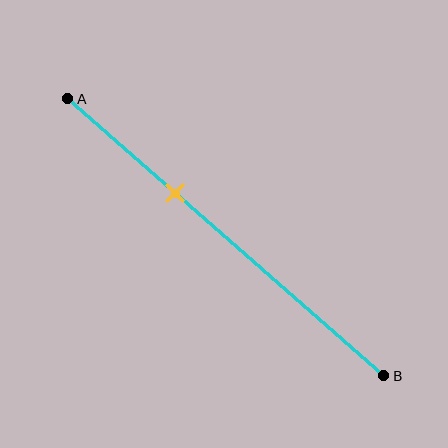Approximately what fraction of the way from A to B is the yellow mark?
The yellow mark is approximately 35% of the way from A to B.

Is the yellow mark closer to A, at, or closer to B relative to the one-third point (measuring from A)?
The yellow mark is approximately at the one-third point of segment AB.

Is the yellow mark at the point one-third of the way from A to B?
Yes, the mark is approximately at the one-third point.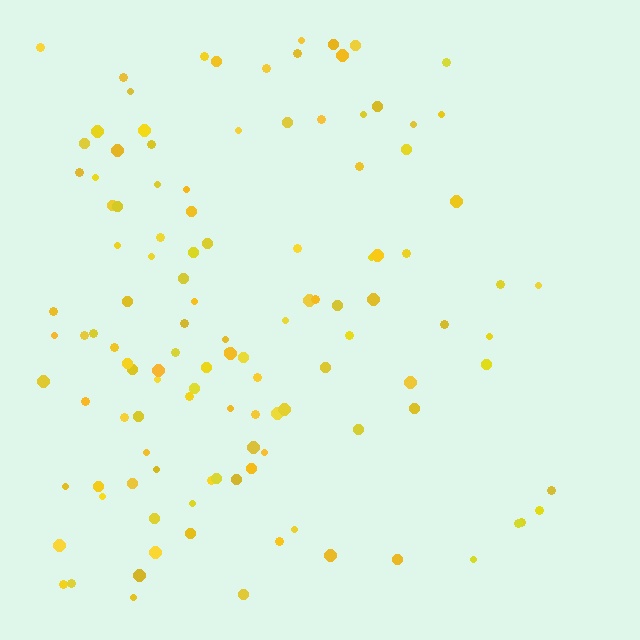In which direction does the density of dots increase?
From right to left, with the left side densest.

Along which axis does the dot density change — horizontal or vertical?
Horizontal.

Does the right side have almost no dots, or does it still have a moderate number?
Still a moderate number, just noticeably fewer than the left.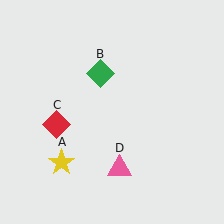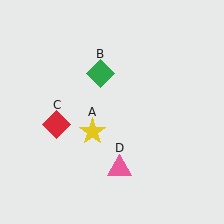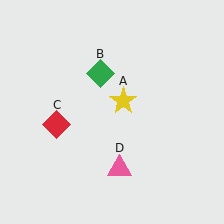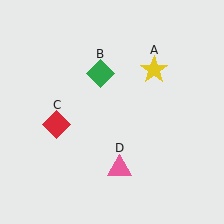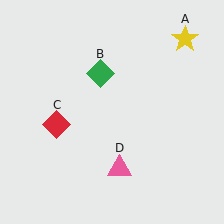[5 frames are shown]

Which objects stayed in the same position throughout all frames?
Green diamond (object B) and red diamond (object C) and pink triangle (object D) remained stationary.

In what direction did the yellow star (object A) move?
The yellow star (object A) moved up and to the right.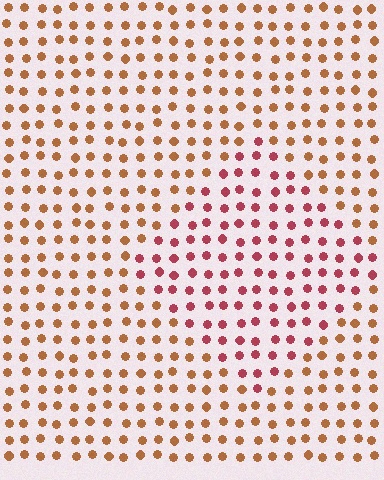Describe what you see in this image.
The image is filled with small brown elements in a uniform arrangement. A diamond-shaped region is visible where the elements are tinted to a slightly different hue, forming a subtle color boundary.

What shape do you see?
I see a diamond.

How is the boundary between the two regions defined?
The boundary is defined purely by a slight shift in hue (about 37 degrees). Spacing, size, and orientation are identical on both sides.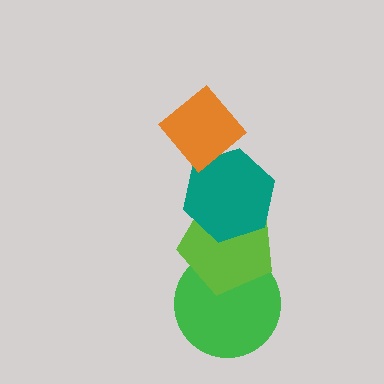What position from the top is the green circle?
The green circle is 4th from the top.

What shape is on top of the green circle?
The lime pentagon is on top of the green circle.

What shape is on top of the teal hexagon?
The orange diamond is on top of the teal hexagon.